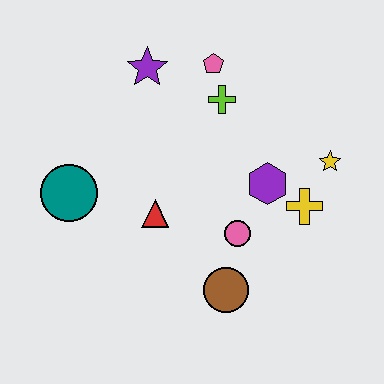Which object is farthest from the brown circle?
The purple star is farthest from the brown circle.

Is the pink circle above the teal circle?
No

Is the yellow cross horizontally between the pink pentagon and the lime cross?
No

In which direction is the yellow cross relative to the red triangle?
The yellow cross is to the right of the red triangle.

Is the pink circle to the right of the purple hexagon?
No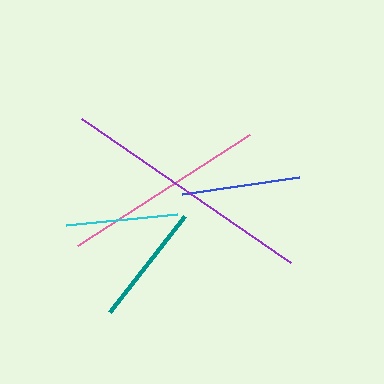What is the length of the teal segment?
The teal segment is approximately 122 pixels long.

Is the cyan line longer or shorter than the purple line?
The purple line is longer than the cyan line.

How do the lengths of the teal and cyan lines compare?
The teal and cyan lines are approximately the same length.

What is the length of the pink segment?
The pink segment is approximately 205 pixels long.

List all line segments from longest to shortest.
From longest to shortest: purple, pink, teal, blue, cyan.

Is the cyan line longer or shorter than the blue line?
The blue line is longer than the cyan line.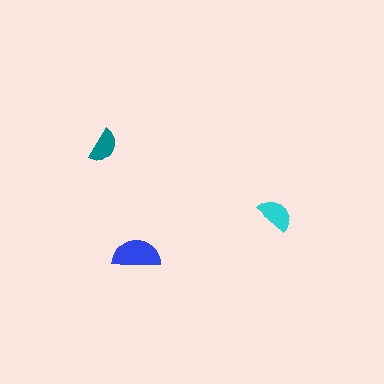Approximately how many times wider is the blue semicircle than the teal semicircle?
About 1.5 times wider.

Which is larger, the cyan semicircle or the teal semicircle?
The cyan one.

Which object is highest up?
The teal semicircle is topmost.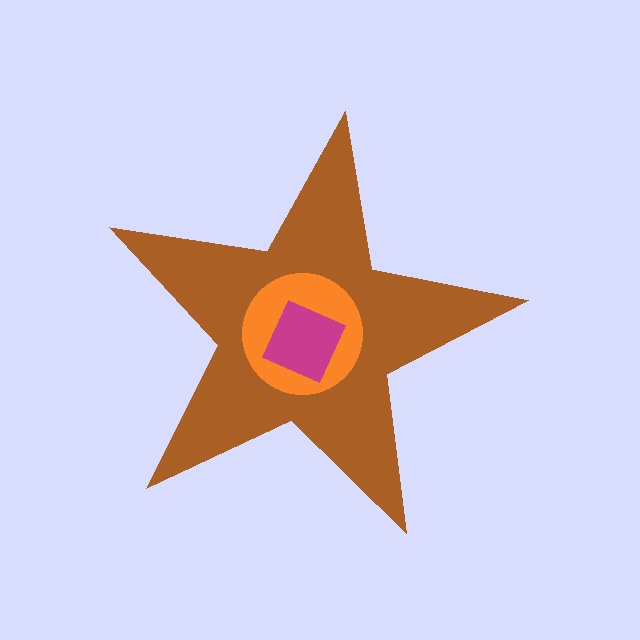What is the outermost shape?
The brown star.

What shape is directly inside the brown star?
The orange circle.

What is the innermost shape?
The magenta diamond.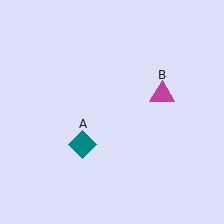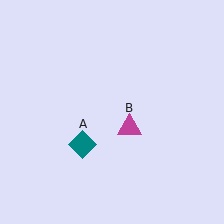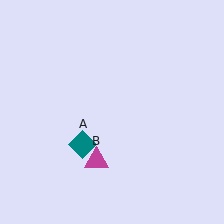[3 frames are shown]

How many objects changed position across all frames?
1 object changed position: magenta triangle (object B).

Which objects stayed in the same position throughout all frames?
Teal diamond (object A) remained stationary.